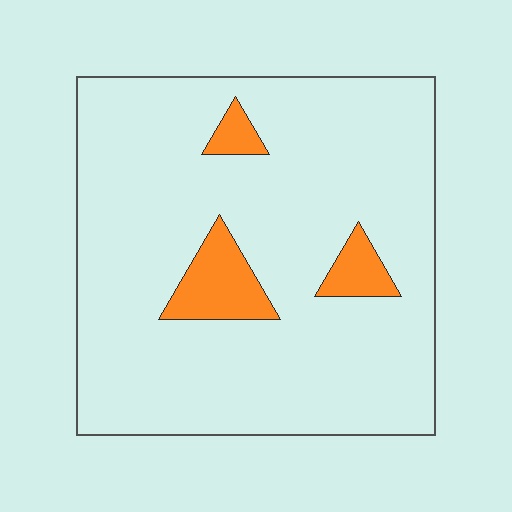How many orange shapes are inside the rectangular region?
3.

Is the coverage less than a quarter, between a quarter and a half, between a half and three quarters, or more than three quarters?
Less than a quarter.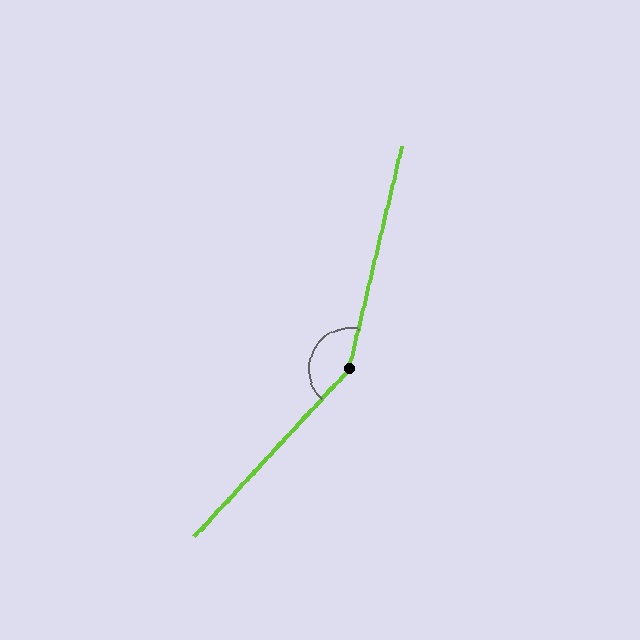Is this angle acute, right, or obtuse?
It is obtuse.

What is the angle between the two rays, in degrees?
Approximately 151 degrees.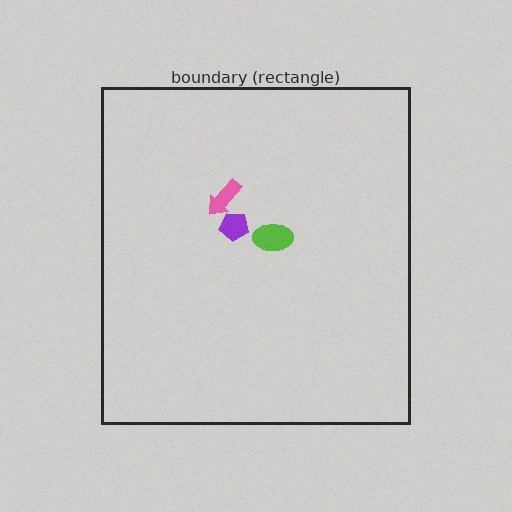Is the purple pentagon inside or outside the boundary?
Inside.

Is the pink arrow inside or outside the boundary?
Inside.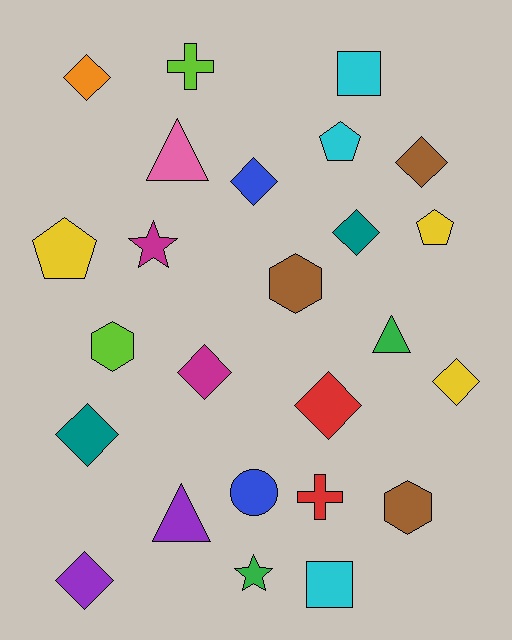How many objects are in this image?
There are 25 objects.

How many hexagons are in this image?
There are 3 hexagons.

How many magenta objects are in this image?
There are 2 magenta objects.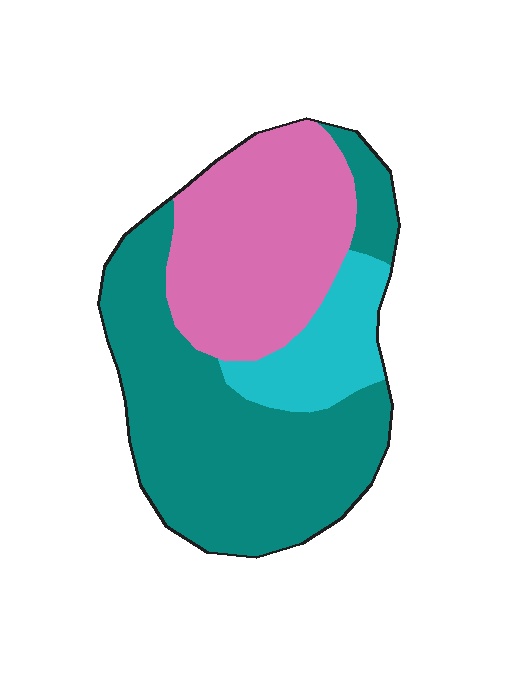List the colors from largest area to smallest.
From largest to smallest: teal, pink, cyan.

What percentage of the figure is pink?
Pink covers around 35% of the figure.